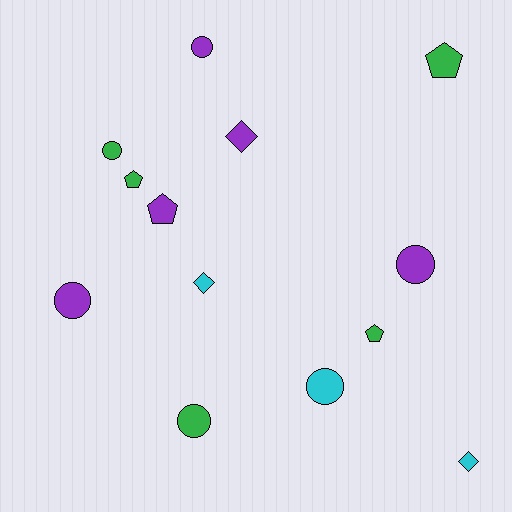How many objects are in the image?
There are 13 objects.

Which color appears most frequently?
Purple, with 5 objects.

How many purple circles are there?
There are 3 purple circles.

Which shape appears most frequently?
Circle, with 6 objects.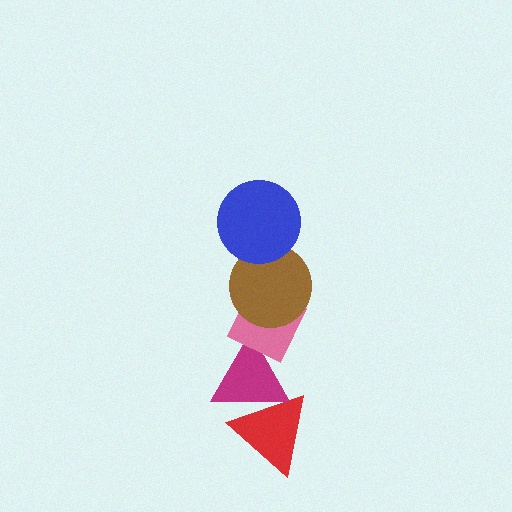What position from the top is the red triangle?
The red triangle is 5th from the top.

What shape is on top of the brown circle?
The blue circle is on top of the brown circle.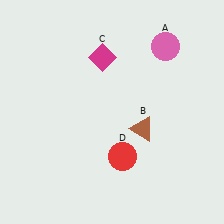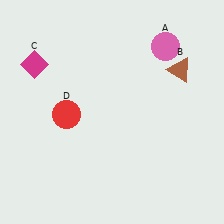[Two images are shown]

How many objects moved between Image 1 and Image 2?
3 objects moved between the two images.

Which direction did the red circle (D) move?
The red circle (D) moved left.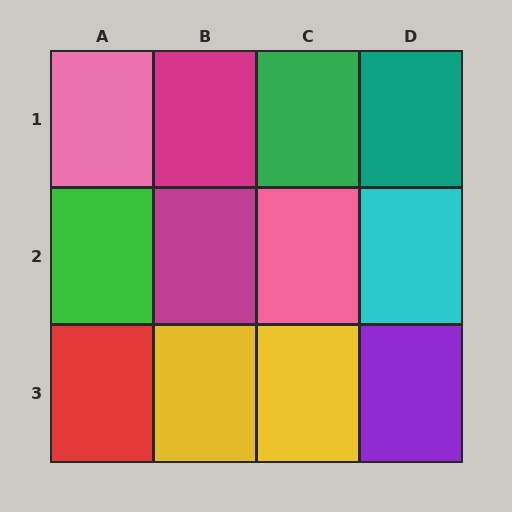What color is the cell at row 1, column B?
Magenta.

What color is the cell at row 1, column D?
Teal.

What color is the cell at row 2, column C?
Pink.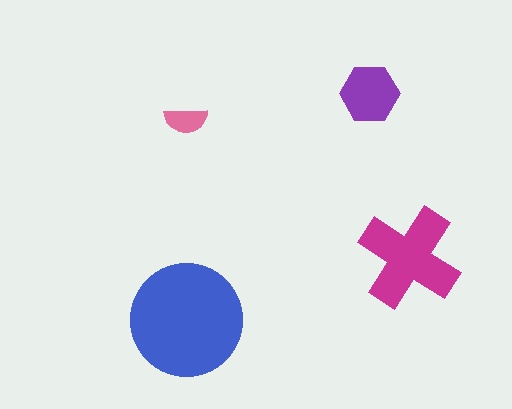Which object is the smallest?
The pink semicircle.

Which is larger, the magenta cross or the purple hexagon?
The magenta cross.